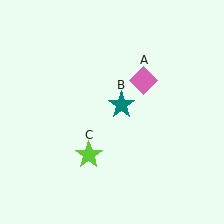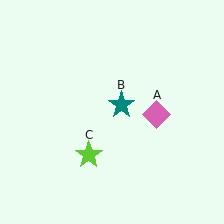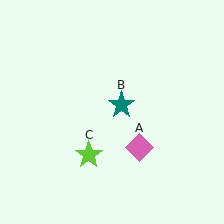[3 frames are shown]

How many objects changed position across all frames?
1 object changed position: pink diamond (object A).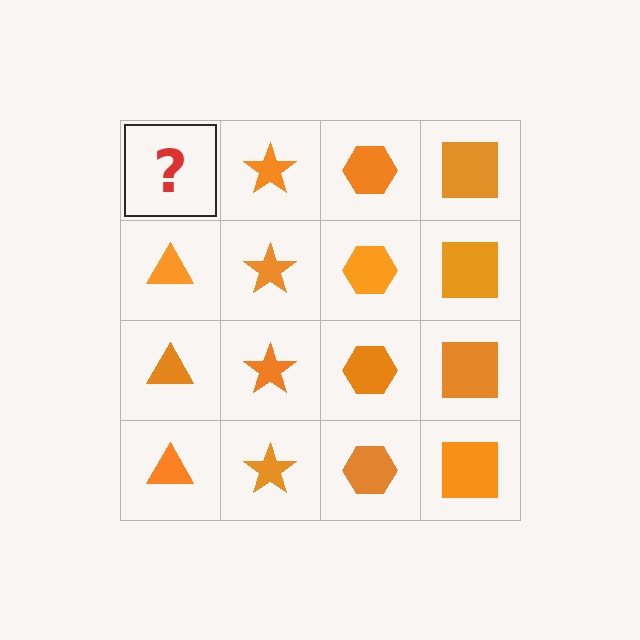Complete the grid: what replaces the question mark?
The question mark should be replaced with an orange triangle.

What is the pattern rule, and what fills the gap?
The rule is that each column has a consistent shape. The gap should be filled with an orange triangle.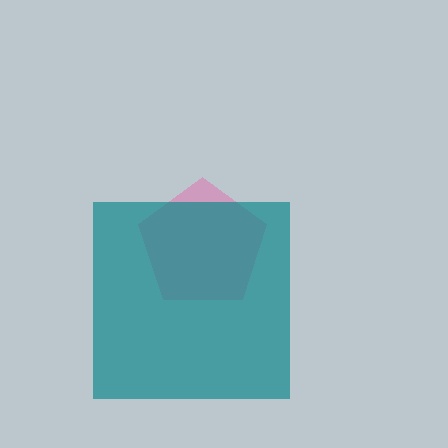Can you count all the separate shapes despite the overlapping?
Yes, there are 2 separate shapes.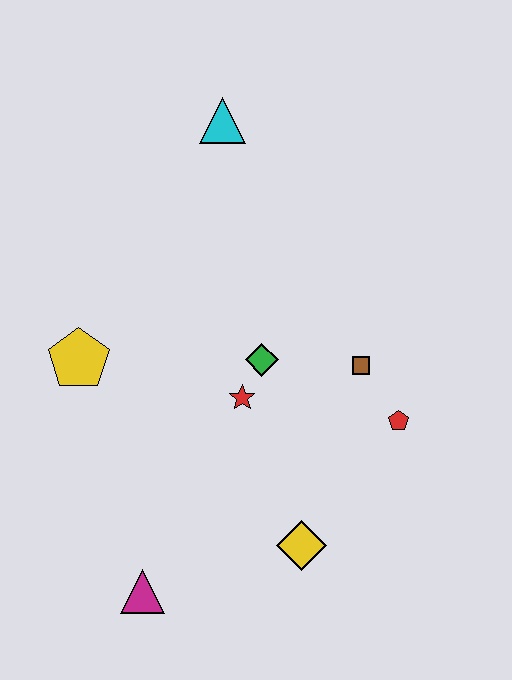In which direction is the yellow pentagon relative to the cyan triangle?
The yellow pentagon is below the cyan triangle.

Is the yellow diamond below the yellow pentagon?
Yes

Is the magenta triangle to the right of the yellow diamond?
No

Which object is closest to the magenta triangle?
The yellow diamond is closest to the magenta triangle.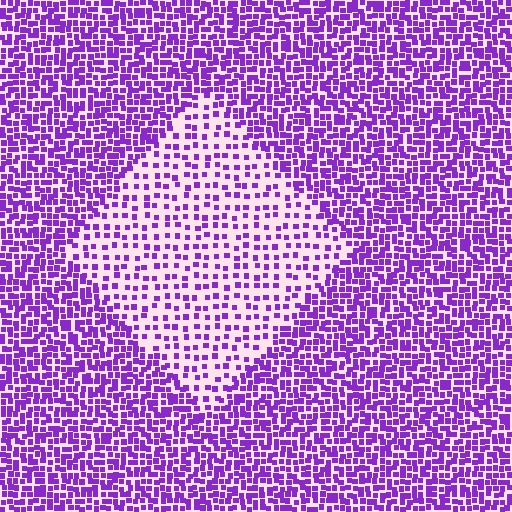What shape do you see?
I see a diamond.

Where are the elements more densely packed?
The elements are more densely packed outside the diamond boundary.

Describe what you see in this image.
The image contains small purple elements arranged at two different densities. A diamond-shaped region is visible where the elements are less densely packed than the surrounding area.